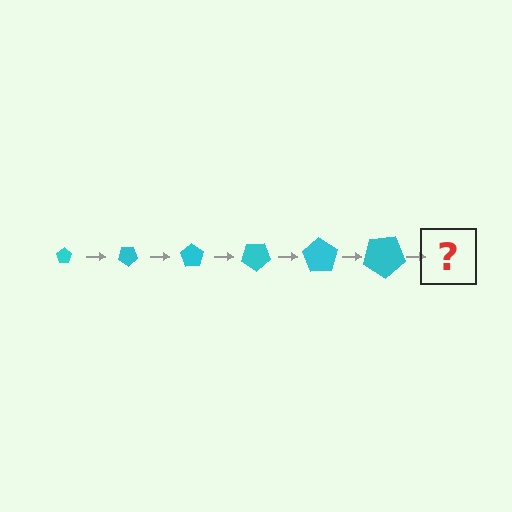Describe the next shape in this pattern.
It should be a pentagon, larger than the previous one and rotated 210 degrees from the start.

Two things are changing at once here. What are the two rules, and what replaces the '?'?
The two rules are that the pentagon grows larger each step and it rotates 35 degrees each step. The '?' should be a pentagon, larger than the previous one and rotated 210 degrees from the start.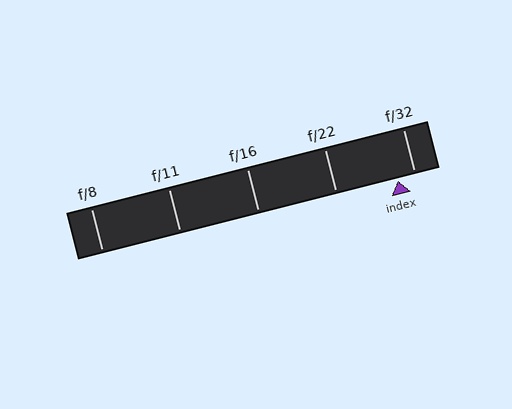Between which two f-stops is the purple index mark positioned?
The index mark is between f/22 and f/32.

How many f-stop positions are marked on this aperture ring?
There are 5 f-stop positions marked.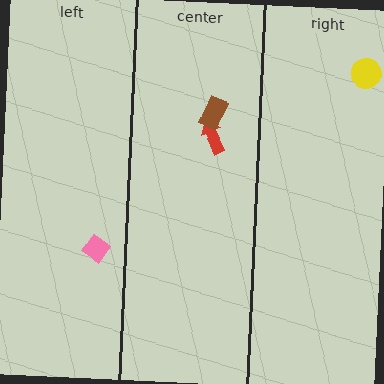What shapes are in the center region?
The red arrow, the brown rectangle.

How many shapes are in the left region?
1.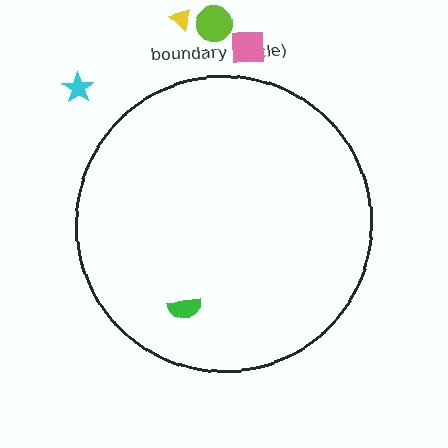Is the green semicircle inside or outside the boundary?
Inside.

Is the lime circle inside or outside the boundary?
Outside.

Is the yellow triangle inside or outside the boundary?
Outside.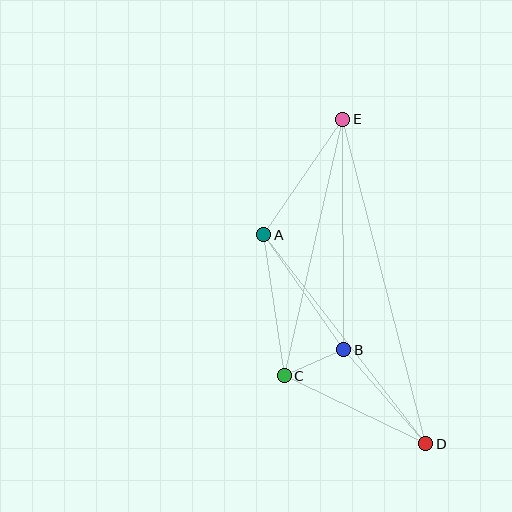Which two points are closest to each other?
Points B and C are closest to each other.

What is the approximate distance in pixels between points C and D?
The distance between C and D is approximately 157 pixels.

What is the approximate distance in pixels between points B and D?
The distance between B and D is approximately 125 pixels.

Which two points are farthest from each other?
Points D and E are farthest from each other.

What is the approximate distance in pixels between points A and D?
The distance between A and D is approximately 265 pixels.